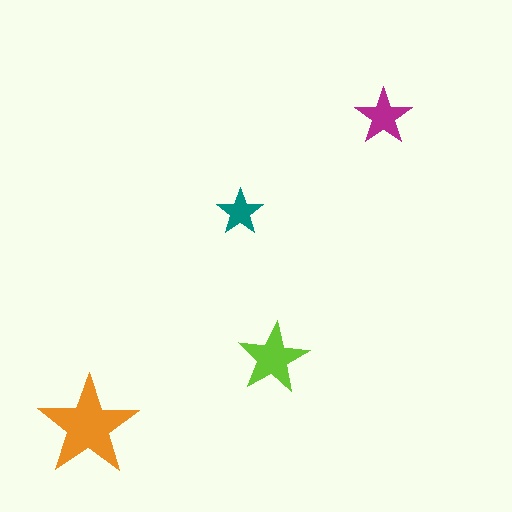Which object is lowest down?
The orange star is bottommost.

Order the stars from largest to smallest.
the orange one, the lime one, the magenta one, the teal one.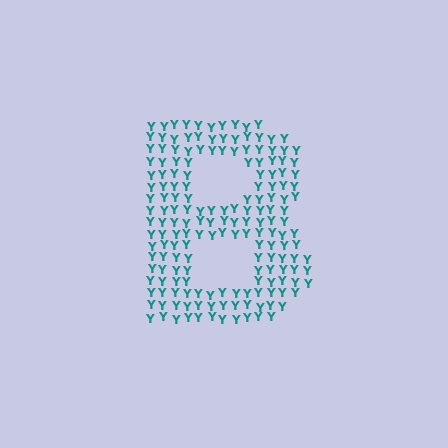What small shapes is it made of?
It is made of small letter Y's.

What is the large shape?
The large shape is the letter B.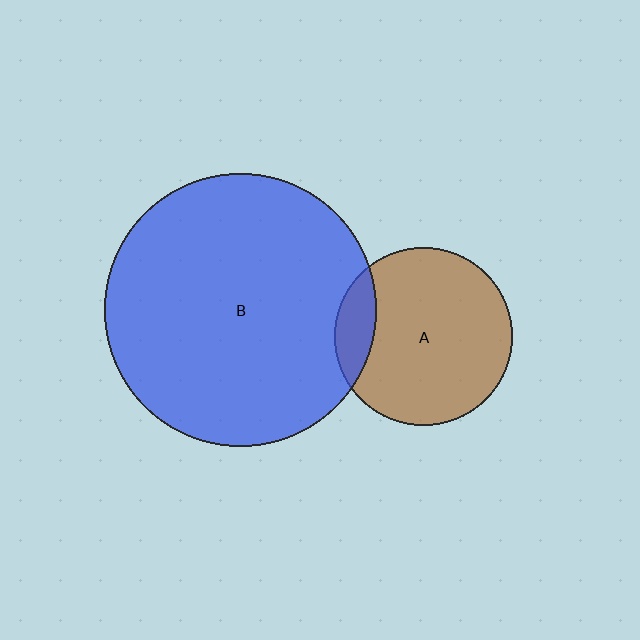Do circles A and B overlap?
Yes.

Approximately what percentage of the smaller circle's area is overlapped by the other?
Approximately 15%.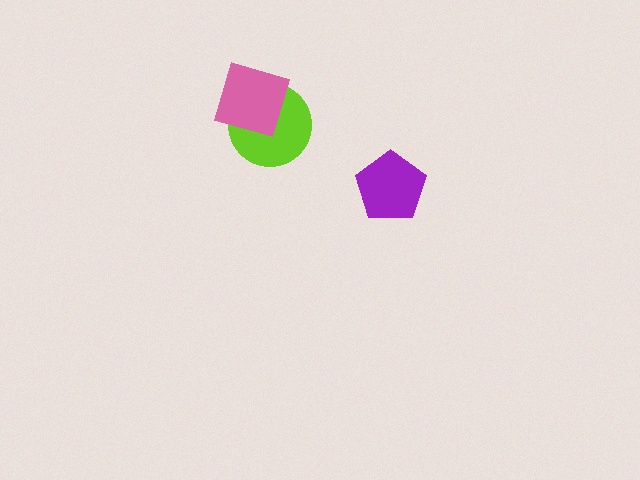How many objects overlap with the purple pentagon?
0 objects overlap with the purple pentagon.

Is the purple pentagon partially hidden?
No, no other shape covers it.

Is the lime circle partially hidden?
Yes, it is partially covered by another shape.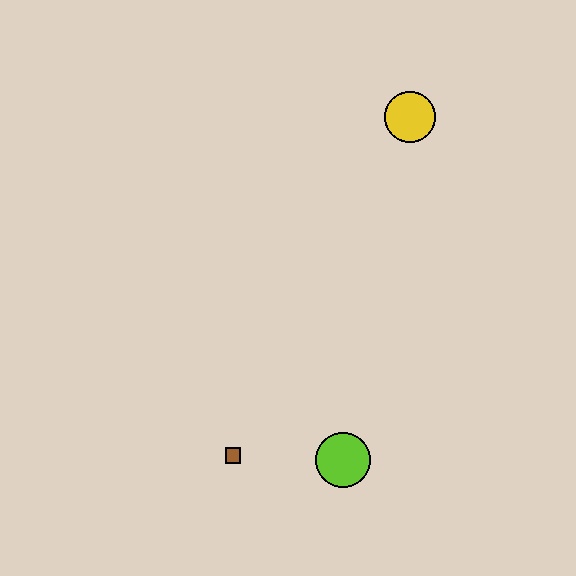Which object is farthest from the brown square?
The yellow circle is farthest from the brown square.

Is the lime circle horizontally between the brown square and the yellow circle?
Yes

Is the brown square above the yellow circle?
No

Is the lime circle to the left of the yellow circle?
Yes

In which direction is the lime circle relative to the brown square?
The lime circle is to the right of the brown square.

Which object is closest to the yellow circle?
The lime circle is closest to the yellow circle.